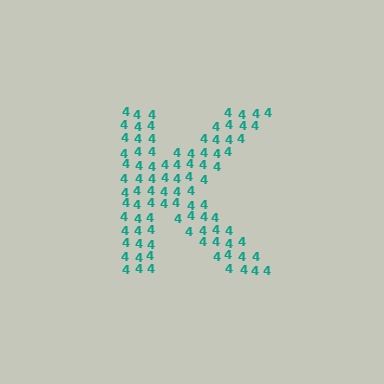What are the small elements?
The small elements are digit 4's.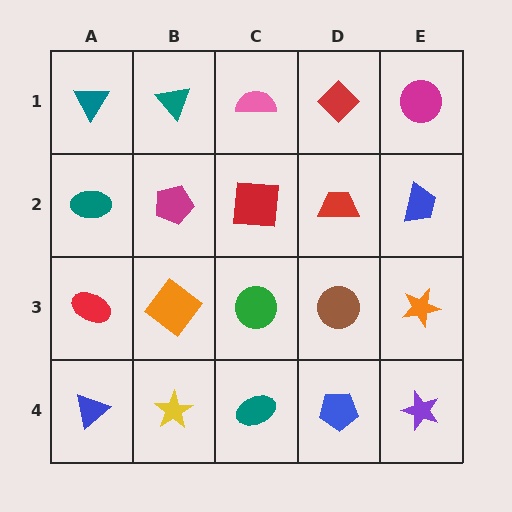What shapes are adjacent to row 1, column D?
A red trapezoid (row 2, column D), a pink semicircle (row 1, column C), a magenta circle (row 1, column E).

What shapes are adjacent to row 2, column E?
A magenta circle (row 1, column E), an orange star (row 3, column E), a red trapezoid (row 2, column D).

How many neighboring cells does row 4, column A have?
2.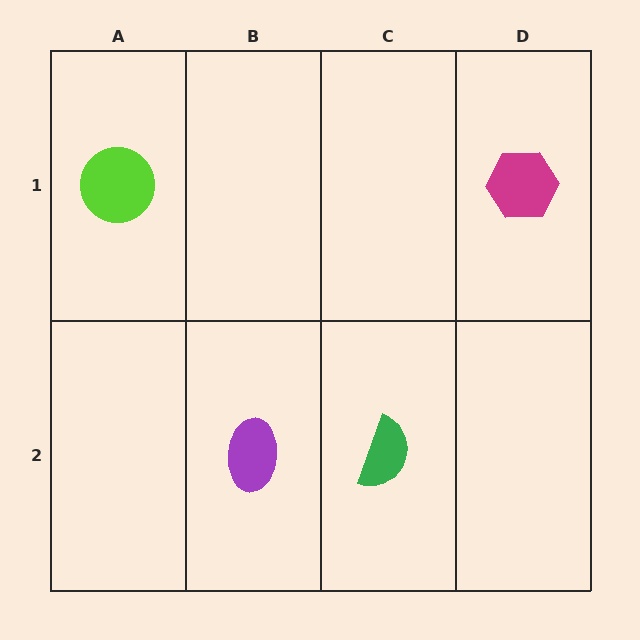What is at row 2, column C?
A green semicircle.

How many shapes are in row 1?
2 shapes.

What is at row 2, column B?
A purple ellipse.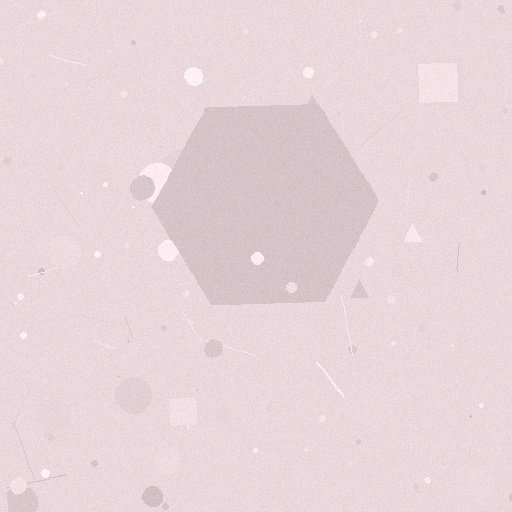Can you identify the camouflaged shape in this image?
The camouflaged shape is a hexagon.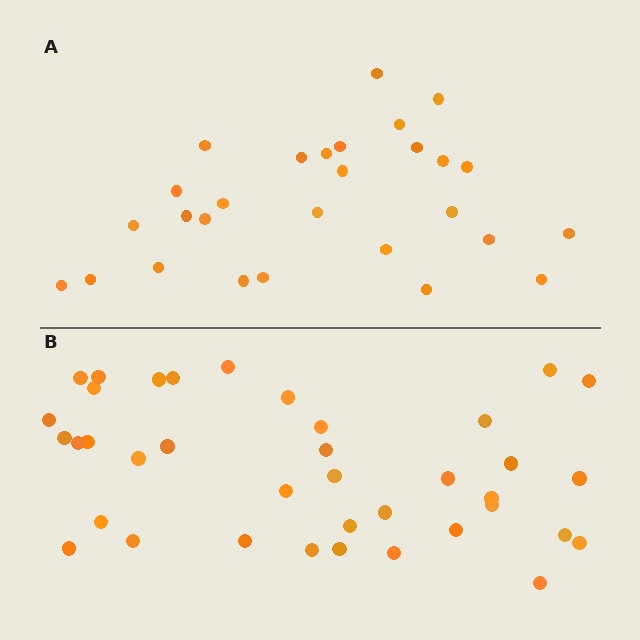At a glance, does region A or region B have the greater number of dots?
Region B (the bottom region) has more dots.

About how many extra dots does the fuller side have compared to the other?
Region B has roughly 10 or so more dots than region A.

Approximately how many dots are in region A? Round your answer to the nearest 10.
About 30 dots. (The exact count is 28, which rounds to 30.)